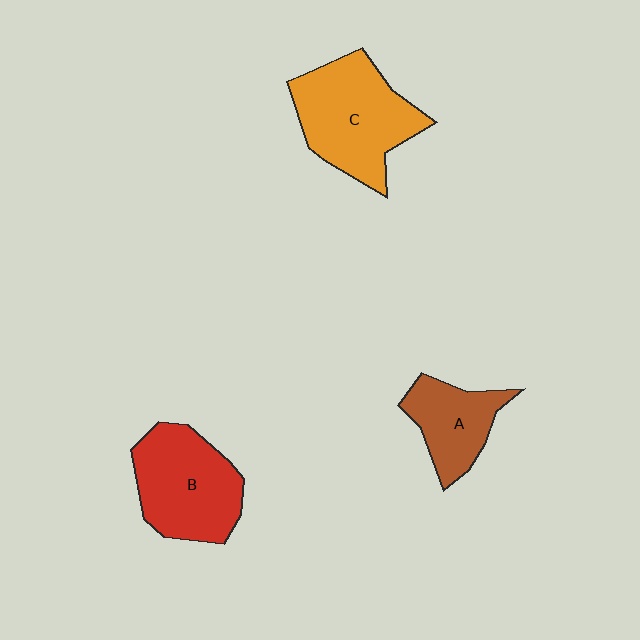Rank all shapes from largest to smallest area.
From largest to smallest: C (orange), B (red), A (brown).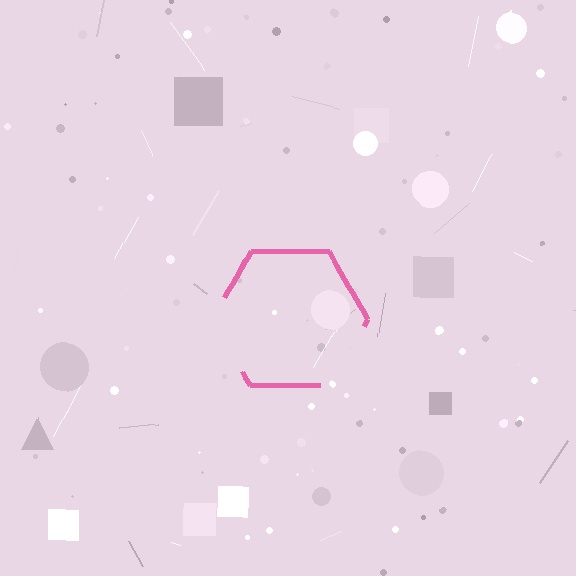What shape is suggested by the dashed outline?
The dashed outline suggests a hexagon.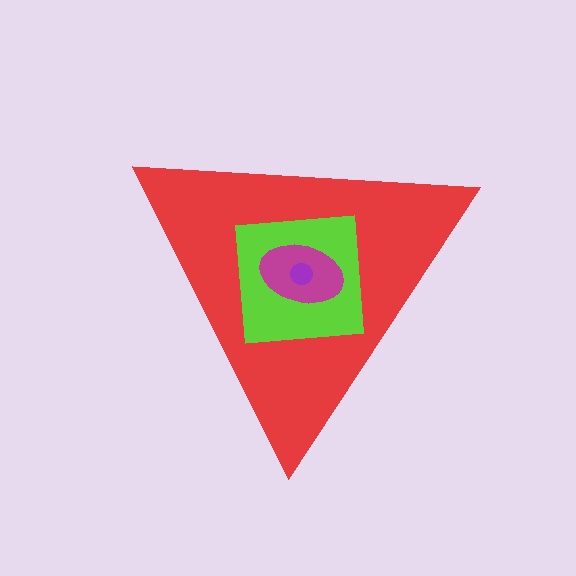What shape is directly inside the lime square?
The magenta ellipse.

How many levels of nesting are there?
4.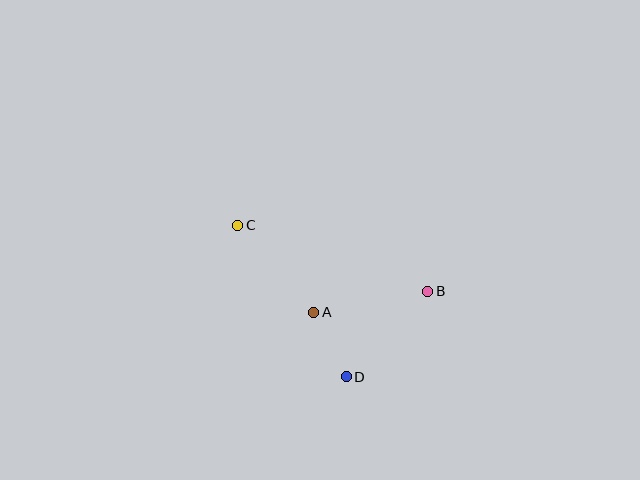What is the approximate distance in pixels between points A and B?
The distance between A and B is approximately 116 pixels.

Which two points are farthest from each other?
Points B and C are farthest from each other.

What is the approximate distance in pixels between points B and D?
The distance between B and D is approximately 118 pixels.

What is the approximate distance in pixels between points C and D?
The distance between C and D is approximately 186 pixels.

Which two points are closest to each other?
Points A and D are closest to each other.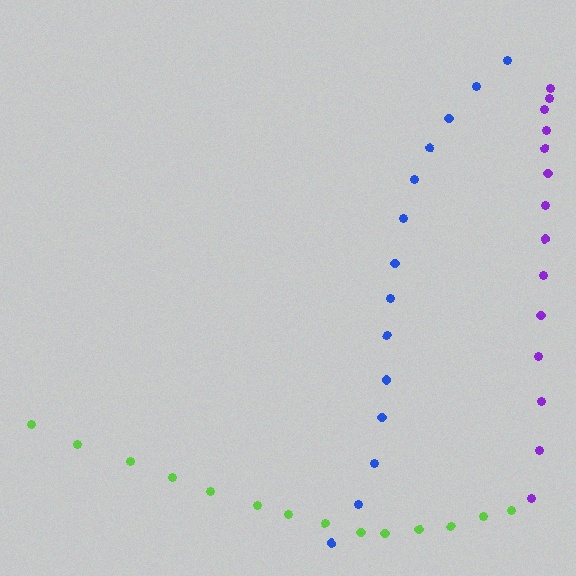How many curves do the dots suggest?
There are 3 distinct paths.